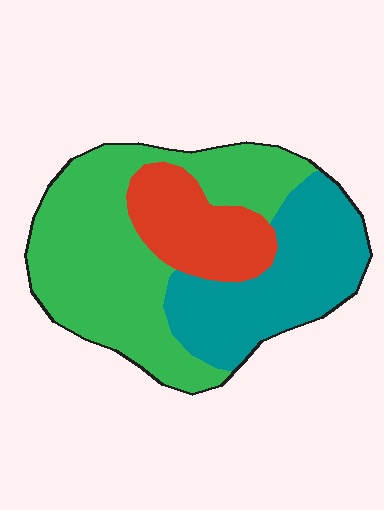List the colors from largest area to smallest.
From largest to smallest: green, teal, red.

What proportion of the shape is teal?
Teal takes up about one third (1/3) of the shape.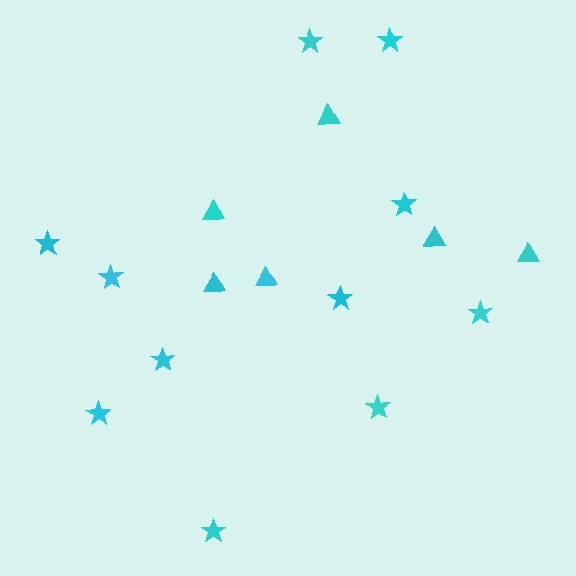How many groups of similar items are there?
There are 2 groups: one group of triangles (6) and one group of stars (11).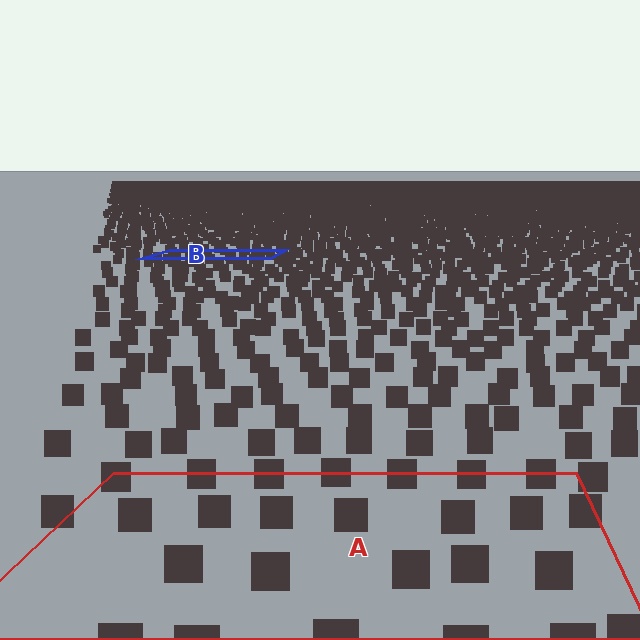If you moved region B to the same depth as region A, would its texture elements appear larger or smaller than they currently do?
They would appear larger. At a closer depth, the same texture elements are projected at a bigger on-screen size.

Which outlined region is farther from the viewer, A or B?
Region B is farther from the viewer — the texture elements inside it appear smaller and more densely packed.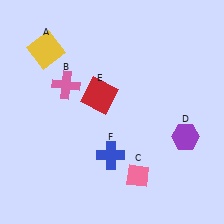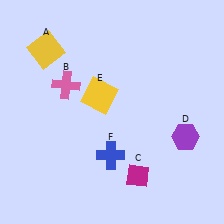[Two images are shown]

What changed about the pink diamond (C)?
In Image 1, C is pink. In Image 2, it changed to magenta.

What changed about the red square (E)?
In Image 1, E is red. In Image 2, it changed to yellow.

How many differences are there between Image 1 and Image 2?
There are 2 differences between the two images.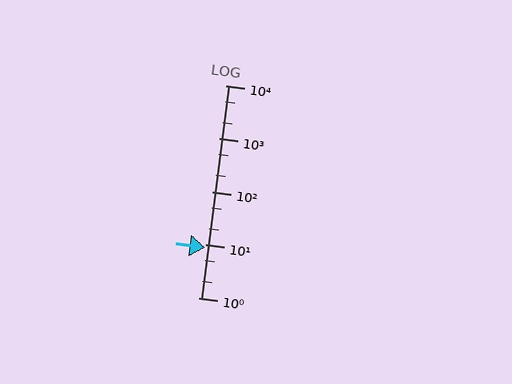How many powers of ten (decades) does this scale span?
The scale spans 4 decades, from 1 to 10000.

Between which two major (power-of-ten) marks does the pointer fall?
The pointer is between 1 and 10.